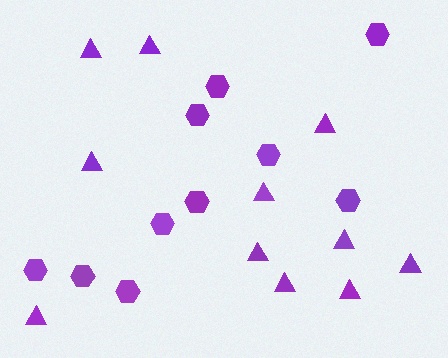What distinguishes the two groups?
There are 2 groups: one group of hexagons (10) and one group of triangles (11).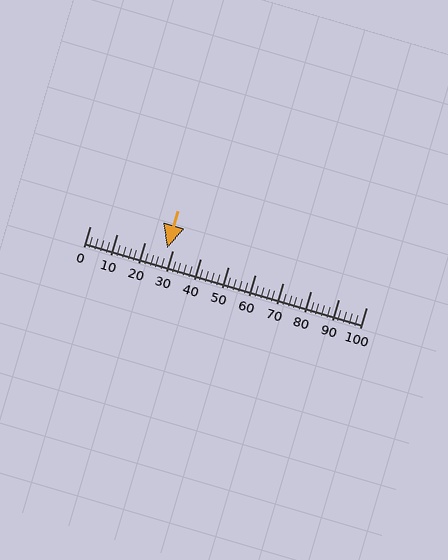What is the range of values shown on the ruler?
The ruler shows values from 0 to 100.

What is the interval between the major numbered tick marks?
The major tick marks are spaced 10 units apart.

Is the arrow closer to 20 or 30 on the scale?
The arrow is closer to 30.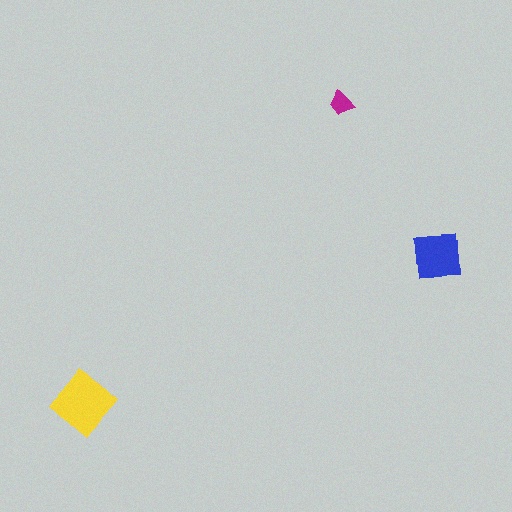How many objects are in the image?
There are 3 objects in the image.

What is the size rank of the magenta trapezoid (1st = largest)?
3rd.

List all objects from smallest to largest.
The magenta trapezoid, the blue square, the yellow diamond.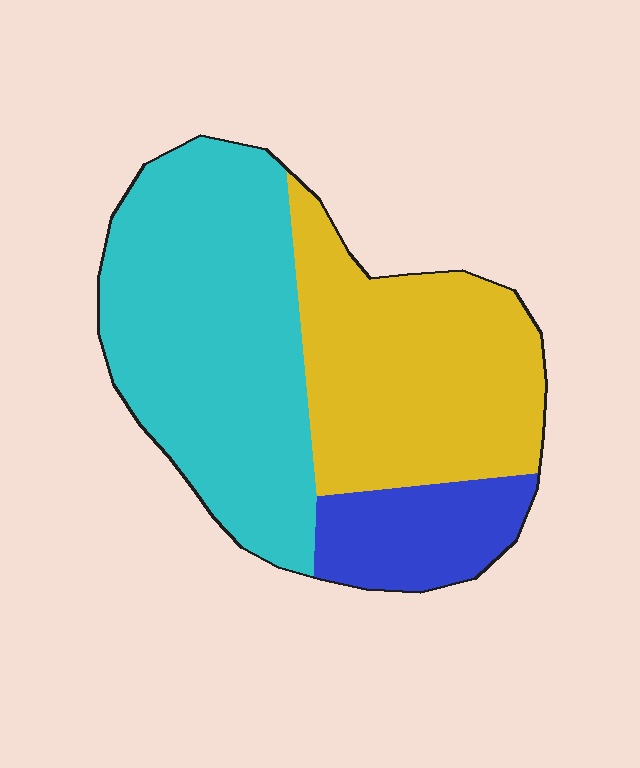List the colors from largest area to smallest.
From largest to smallest: cyan, yellow, blue.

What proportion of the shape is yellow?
Yellow covers 38% of the shape.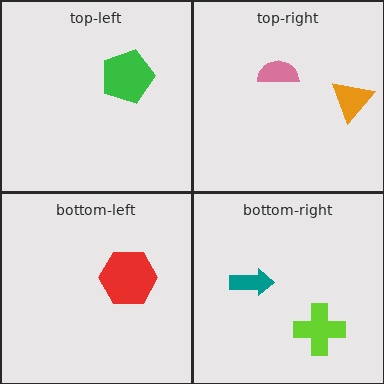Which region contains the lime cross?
The bottom-right region.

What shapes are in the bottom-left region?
The red hexagon.